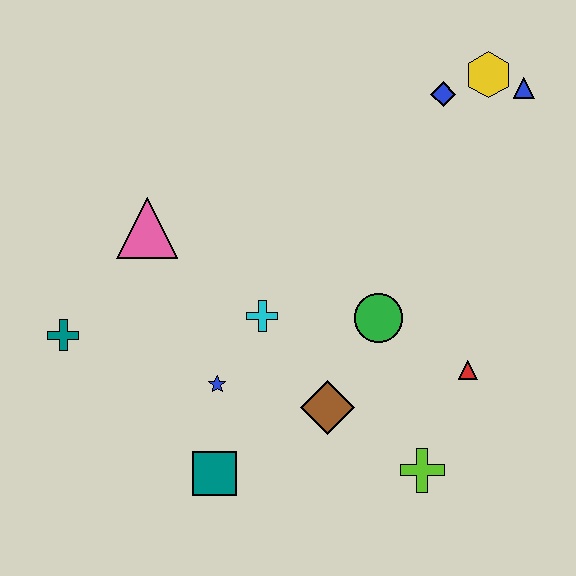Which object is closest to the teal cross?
The pink triangle is closest to the teal cross.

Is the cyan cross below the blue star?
No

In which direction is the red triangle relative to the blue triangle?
The red triangle is below the blue triangle.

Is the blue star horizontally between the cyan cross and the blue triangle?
No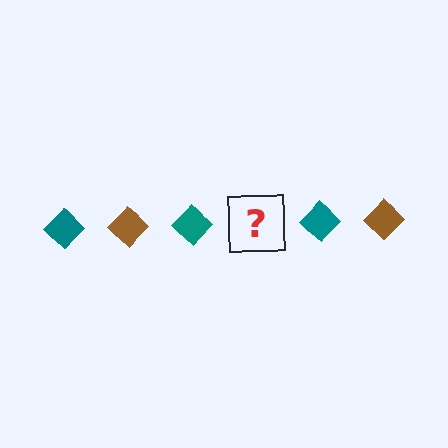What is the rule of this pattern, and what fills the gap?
The rule is that the pattern cycles through teal, brown diamonds. The gap should be filled with a brown diamond.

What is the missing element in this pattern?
The missing element is a brown diamond.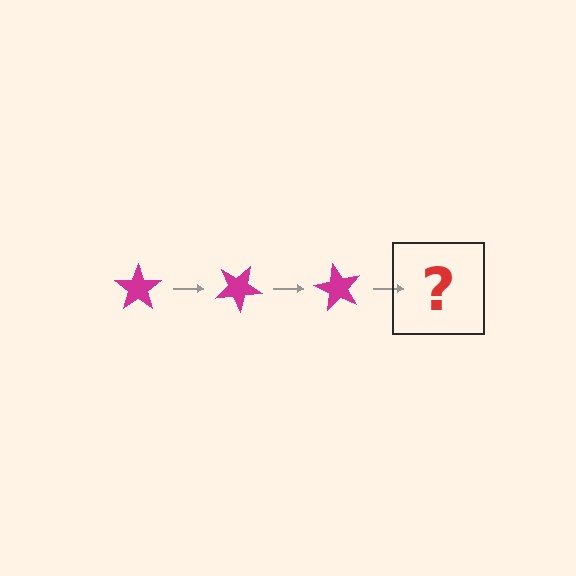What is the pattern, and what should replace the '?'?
The pattern is that the star rotates 30 degrees each step. The '?' should be a magenta star rotated 90 degrees.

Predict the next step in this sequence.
The next step is a magenta star rotated 90 degrees.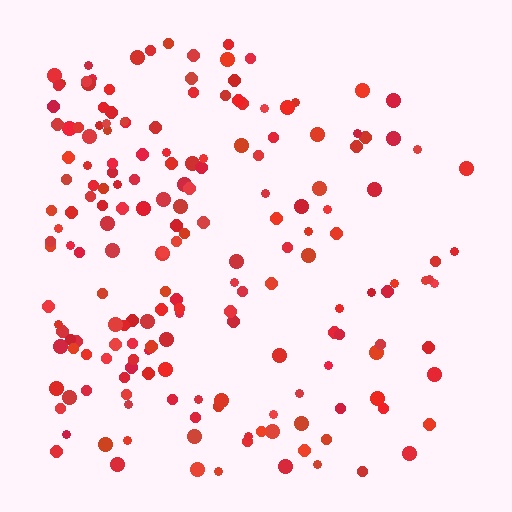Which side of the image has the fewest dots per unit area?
The right.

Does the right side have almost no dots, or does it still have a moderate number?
Still a moderate number, just noticeably fewer than the left.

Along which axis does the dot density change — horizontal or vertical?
Horizontal.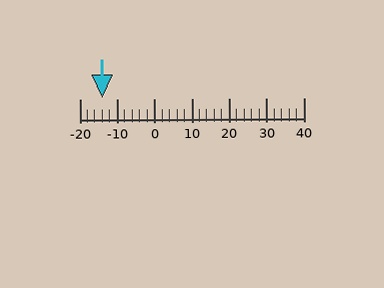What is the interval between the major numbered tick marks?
The major tick marks are spaced 10 units apart.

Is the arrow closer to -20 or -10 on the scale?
The arrow is closer to -10.